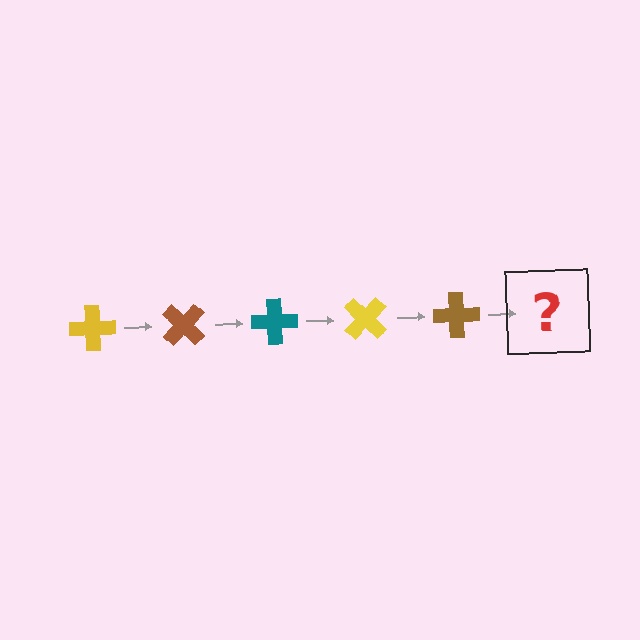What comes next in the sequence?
The next element should be a teal cross, rotated 225 degrees from the start.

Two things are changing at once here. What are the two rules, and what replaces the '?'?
The two rules are that it rotates 45 degrees each step and the color cycles through yellow, brown, and teal. The '?' should be a teal cross, rotated 225 degrees from the start.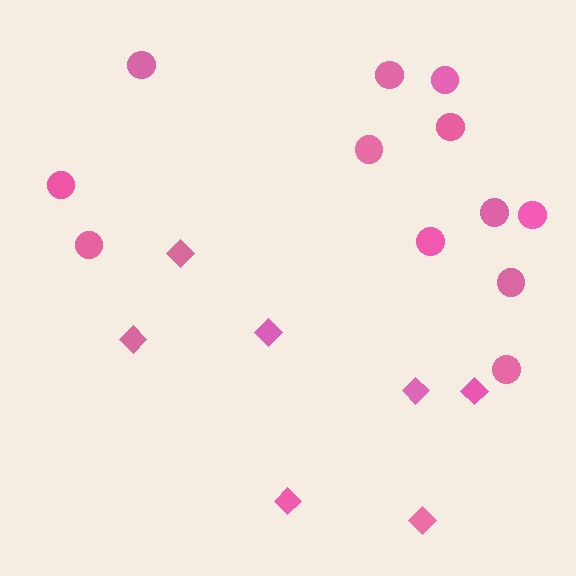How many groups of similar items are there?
There are 2 groups: one group of diamonds (7) and one group of circles (12).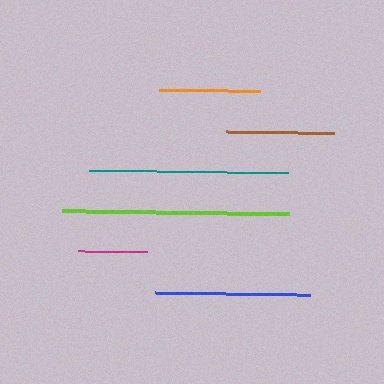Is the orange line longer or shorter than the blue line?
The blue line is longer than the orange line.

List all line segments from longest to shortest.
From longest to shortest: lime, teal, blue, brown, orange, magenta.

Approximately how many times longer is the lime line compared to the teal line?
The lime line is approximately 1.1 times the length of the teal line.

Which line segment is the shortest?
The magenta line is the shortest at approximately 69 pixels.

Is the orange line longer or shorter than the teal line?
The teal line is longer than the orange line.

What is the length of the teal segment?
The teal segment is approximately 199 pixels long.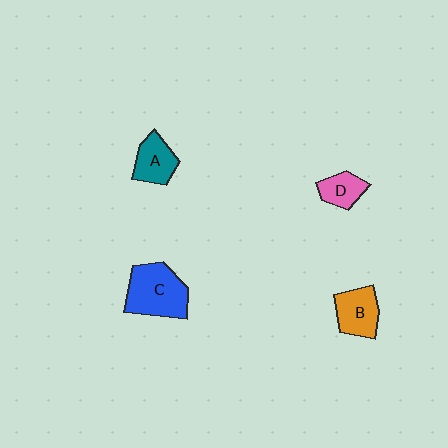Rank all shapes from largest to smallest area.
From largest to smallest: C (blue), B (orange), A (teal), D (pink).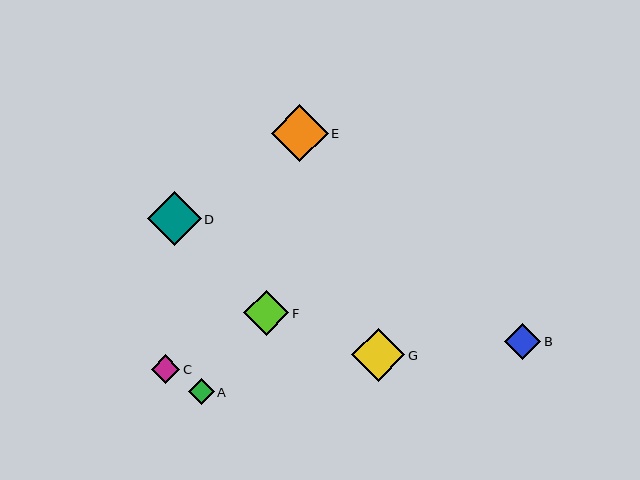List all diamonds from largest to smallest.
From largest to smallest: E, D, G, F, B, C, A.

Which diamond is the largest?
Diamond E is the largest with a size of approximately 57 pixels.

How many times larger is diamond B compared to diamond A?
Diamond B is approximately 1.4 times the size of diamond A.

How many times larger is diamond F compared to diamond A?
Diamond F is approximately 1.7 times the size of diamond A.